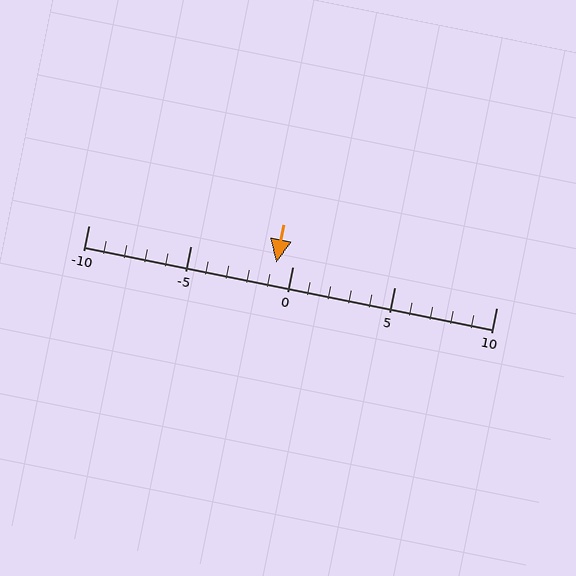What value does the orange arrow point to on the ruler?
The orange arrow points to approximately -1.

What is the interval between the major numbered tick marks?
The major tick marks are spaced 5 units apart.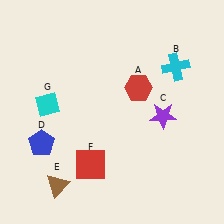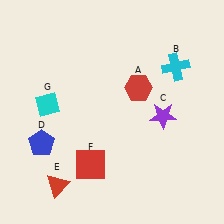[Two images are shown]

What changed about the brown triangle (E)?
In Image 1, E is brown. In Image 2, it changed to red.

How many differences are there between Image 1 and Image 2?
There is 1 difference between the two images.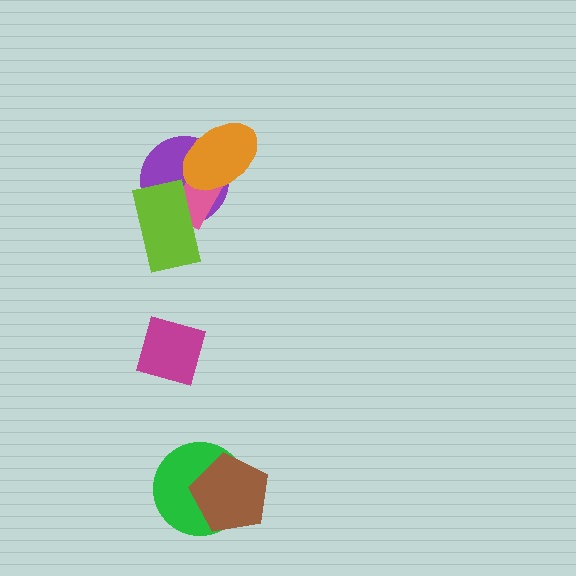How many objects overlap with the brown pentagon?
1 object overlaps with the brown pentagon.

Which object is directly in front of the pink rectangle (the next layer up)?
The orange ellipse is directly in front of the pink rectangle.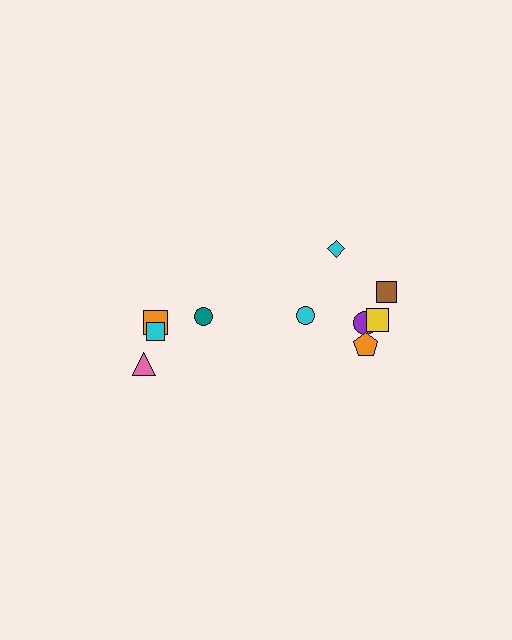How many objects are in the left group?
There are 4 objects.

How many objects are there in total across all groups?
There are 10 objects.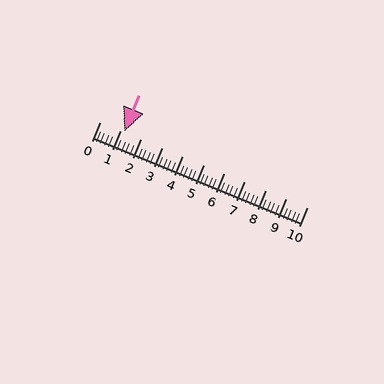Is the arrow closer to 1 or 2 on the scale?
The arrow is closer to 1.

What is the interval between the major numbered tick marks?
The major tick marks are spaced 1 units apart.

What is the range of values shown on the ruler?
The ruler shows values from 0 to 10.